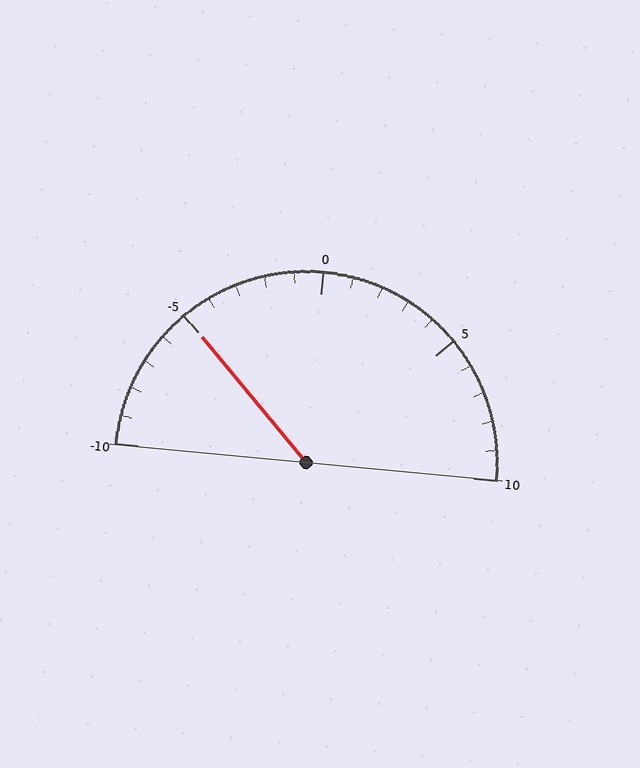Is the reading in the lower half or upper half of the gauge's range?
The reading is in the lower half of the range (-10 to 10).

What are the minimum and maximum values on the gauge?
The gauge ranges from -10 to 10.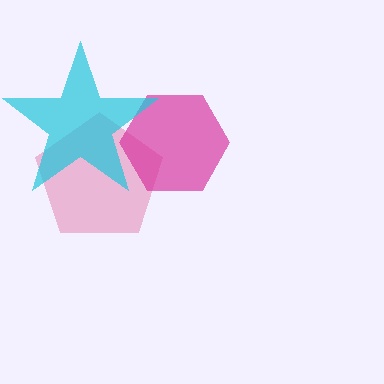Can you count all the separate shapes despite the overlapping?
Yes, there are 3 separate shapes.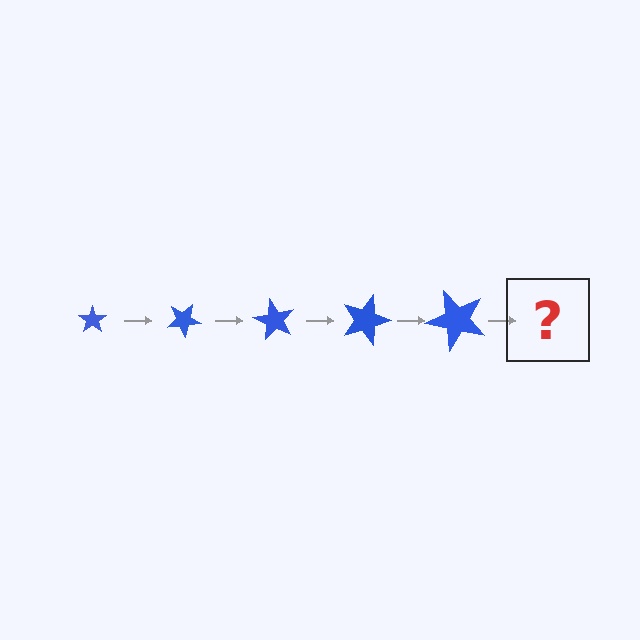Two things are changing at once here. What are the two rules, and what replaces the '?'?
The two rules are that the star grows larger each step and it rotates 30 degrees each step. The '?' should be a star, larger than the previous one and rotated 150 degrees from the start.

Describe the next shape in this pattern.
It should be a star, larger than the previous one and rotated 150 degrees from the start.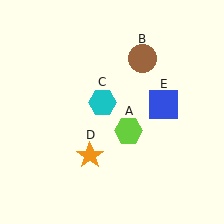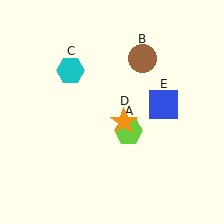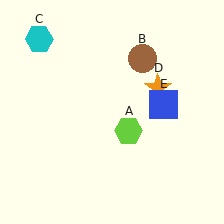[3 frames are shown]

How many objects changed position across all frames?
2 objects changed position: cyan hexagon (object C), orange star (object D).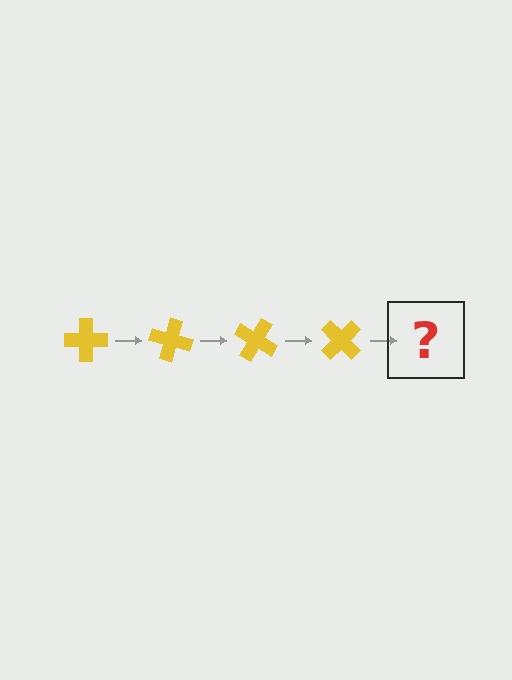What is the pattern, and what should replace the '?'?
The pattern is that the cross rotates 15 degrees each step. The '?' should be a yellow cross rotated 60 degrees.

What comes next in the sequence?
The next element should be a yellow cross rotated 60 degrees.